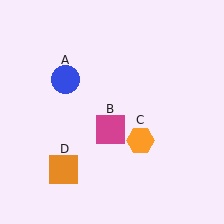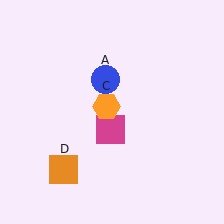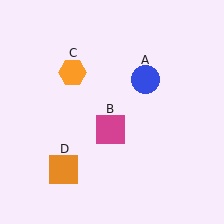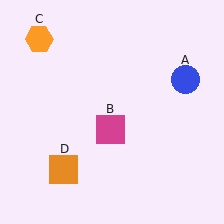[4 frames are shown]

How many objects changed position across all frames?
2 objects changed position: blue circle (object A), orange hexagon (object C).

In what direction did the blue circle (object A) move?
The blue circle (object A) moved right.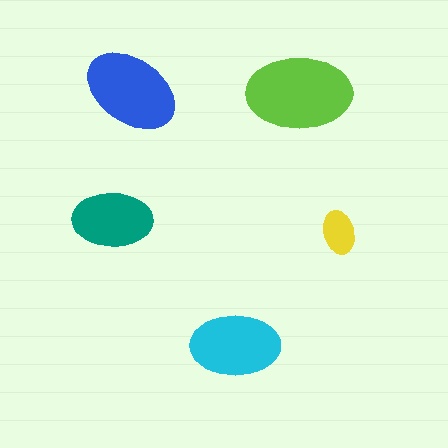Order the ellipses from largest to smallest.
the lime one, the blue one, the cyan one, the teal one, the yellow one.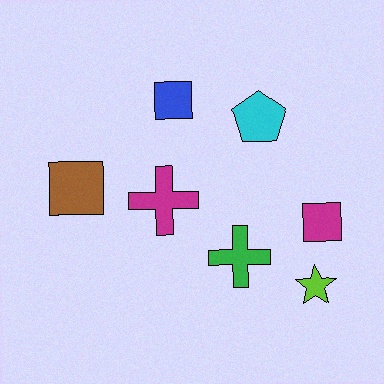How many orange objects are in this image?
There are no orange objects.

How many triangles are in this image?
There are no triangles.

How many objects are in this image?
There are 7 objects.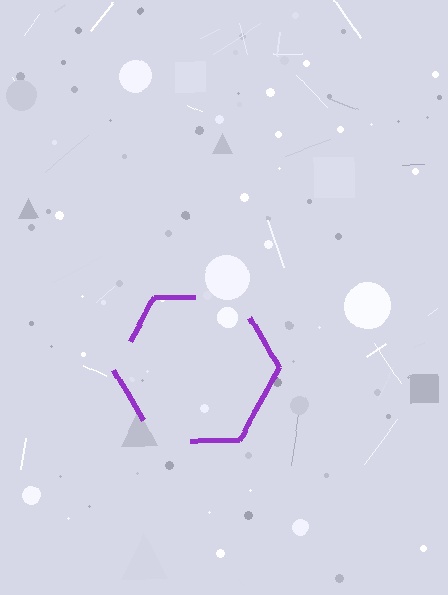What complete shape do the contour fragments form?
The contour fragments form a hexagon.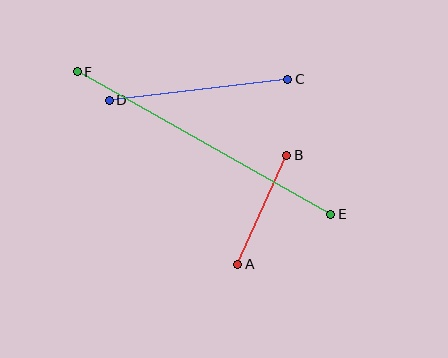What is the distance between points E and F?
The distance is approximately 291 pixels.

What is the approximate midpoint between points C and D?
The midpoint is at approximately (198, 90) pixels.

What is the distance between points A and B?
The distance is approximately 120 pixels.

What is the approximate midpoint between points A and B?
The midpoint is at approximately (262, 210) pixels.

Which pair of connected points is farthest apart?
Points E and F are farthest apart.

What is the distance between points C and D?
The distance is approximately 180 pixels.